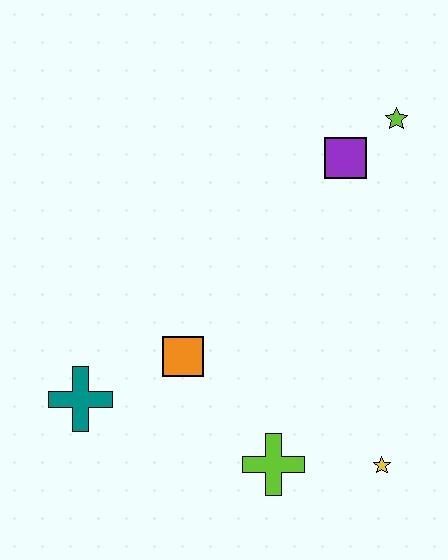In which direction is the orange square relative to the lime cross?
The orange square is above the lime cross.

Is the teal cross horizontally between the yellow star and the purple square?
No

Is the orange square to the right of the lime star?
No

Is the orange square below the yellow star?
No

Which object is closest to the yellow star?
The lime cross is closest to the yellow star.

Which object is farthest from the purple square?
The teal cross is farthest from the purple square.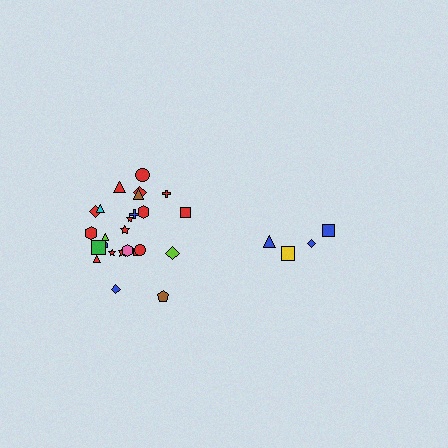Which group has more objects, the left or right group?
The left group.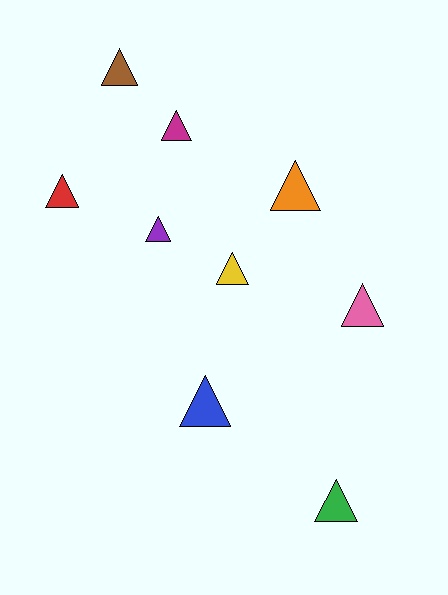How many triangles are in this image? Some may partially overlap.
There are 9 triangles.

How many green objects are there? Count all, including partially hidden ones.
There is 1 green object.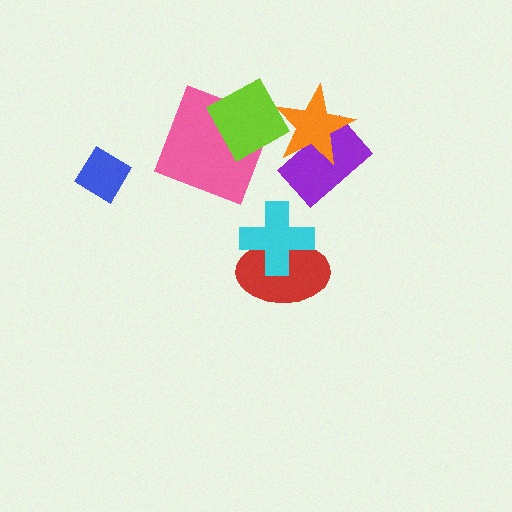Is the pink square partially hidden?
Yes, it is partially covered by another shape.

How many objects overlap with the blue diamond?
0 objects overlap with the blue diamond.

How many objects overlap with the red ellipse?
1 object overlaps with the red ellipse.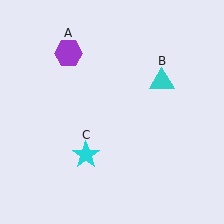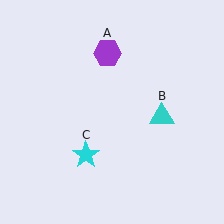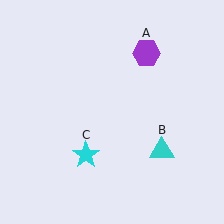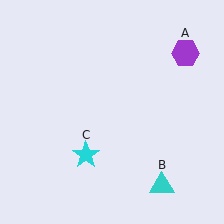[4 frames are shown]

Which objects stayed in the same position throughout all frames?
Cyan star (object C) remained stationary.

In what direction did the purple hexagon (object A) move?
The purple hexagon (object A) moved right.